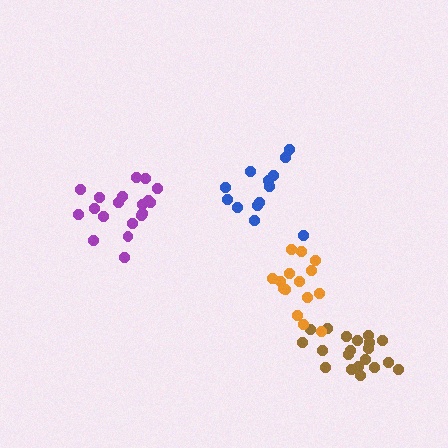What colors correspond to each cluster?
The clusters are colored: blue, brown, purple, orange.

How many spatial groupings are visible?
There are 4 spatial groupings.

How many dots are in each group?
Group 1: 14 dots, Group 2: 20 dots, Group 3: 20 dots, Group 4: 15 dots (69 total).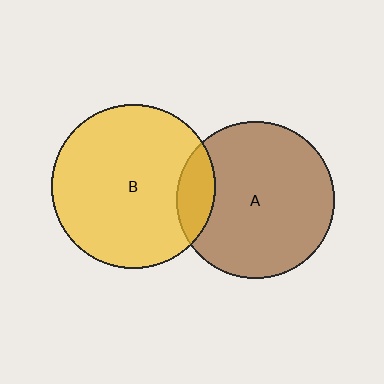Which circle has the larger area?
Circle B (yellow).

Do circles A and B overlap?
Yes.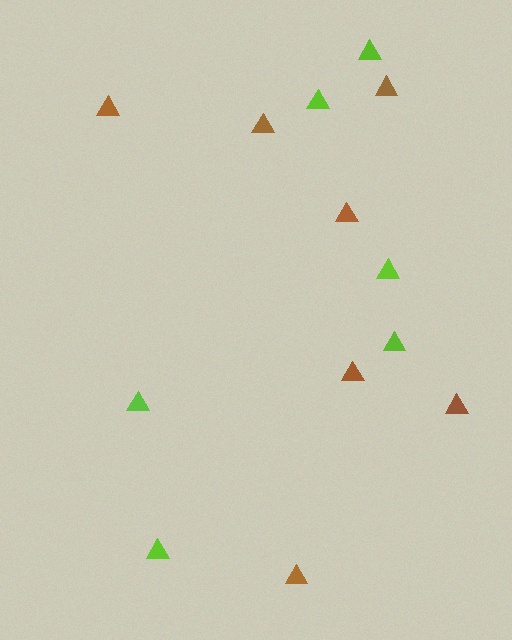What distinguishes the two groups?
There are 2 groups: one group of brown triangles (7) and one group of lime triangles (6).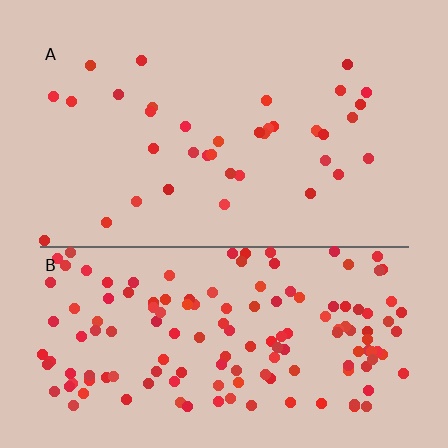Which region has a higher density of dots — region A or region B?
B (the bottom).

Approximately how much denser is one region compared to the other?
Approximately 4.0× — region B over region A.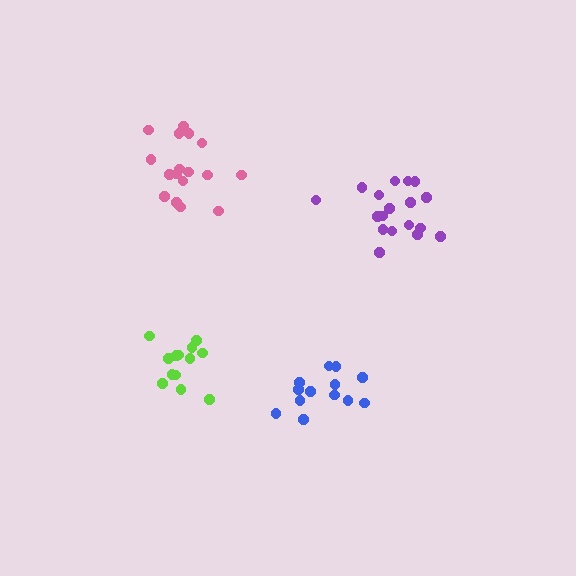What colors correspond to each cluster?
The clusters are colored: pink, blue, lime, purple.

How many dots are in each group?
Group 1: 17 dots, Group 2: 13 dots, Group 3: 13 dots, Group 4: 19 dots (62 total).